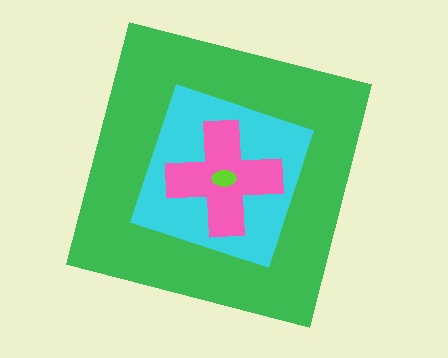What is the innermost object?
The lime ellipse.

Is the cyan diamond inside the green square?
Yes.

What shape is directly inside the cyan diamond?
The pink cross.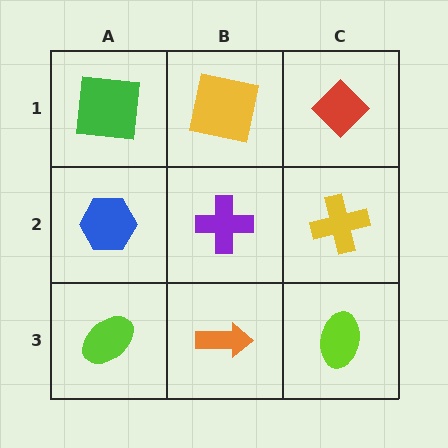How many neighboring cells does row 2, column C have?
3.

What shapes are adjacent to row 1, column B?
A purple cross (row 2, column B), a green square (row 1, column A), a red diamond (row 1, column C).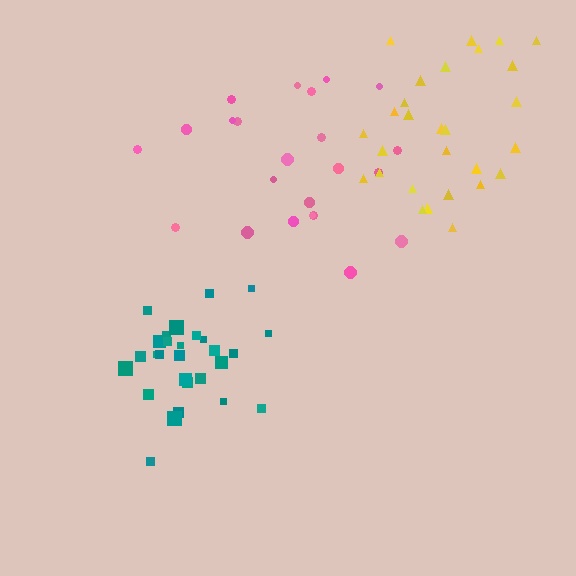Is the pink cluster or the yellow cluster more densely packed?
Yellow.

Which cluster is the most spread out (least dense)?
Pink.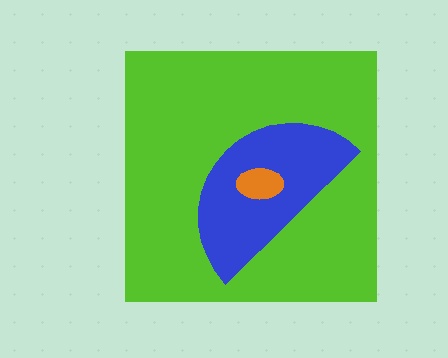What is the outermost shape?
The lime square.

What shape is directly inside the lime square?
The blue semicircle.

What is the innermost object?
The orange ellipse.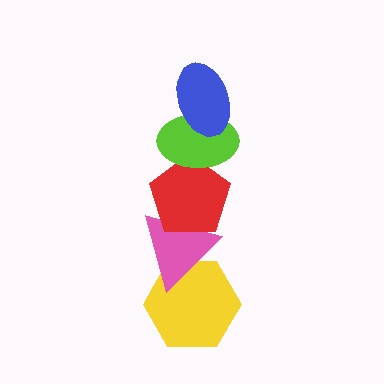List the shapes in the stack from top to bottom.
From top to bottom: the blue ellipse, the lime ellipse, the red pentagon, the pink triangle, the yellow hexagon.